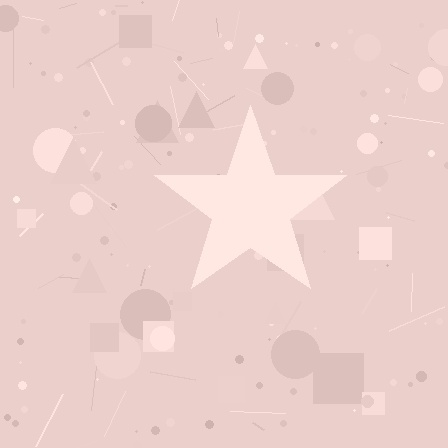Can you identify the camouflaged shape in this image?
The camouflaged shape is a star.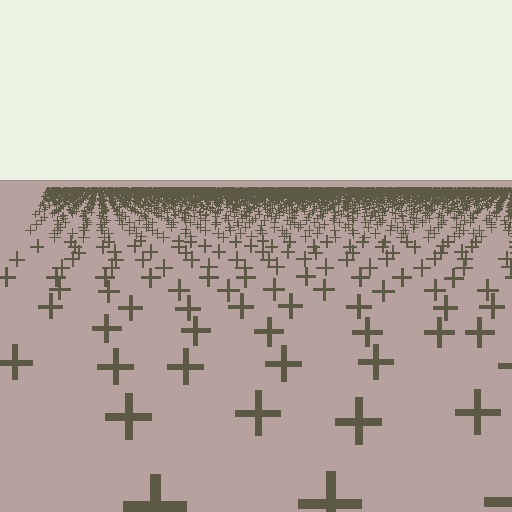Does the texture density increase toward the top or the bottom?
Density increases toward the top.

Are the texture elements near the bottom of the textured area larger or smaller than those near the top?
Larger. Near the bottom, elements are closer to the viewer and appear at a bigger on-screen size.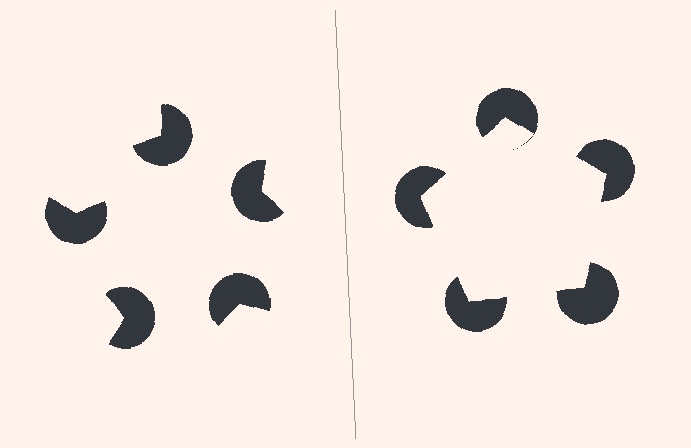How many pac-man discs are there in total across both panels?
10 — 5 on each side.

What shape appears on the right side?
An illusory pentagon.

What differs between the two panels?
The pac-man discs are positioned identically on both sides; only the wedge orientations differ. On the right they align to a pentagon; on the left they are misaligned.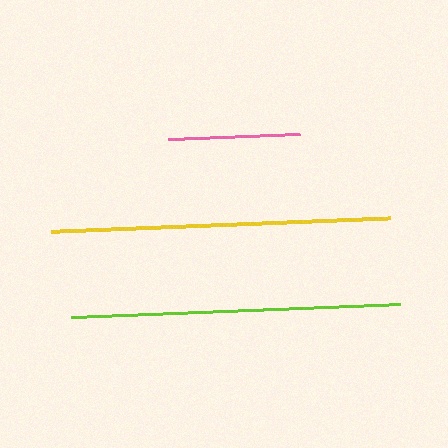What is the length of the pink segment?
The pink segment is approximately 131 pixels long.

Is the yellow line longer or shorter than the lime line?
The yellow line is longer than the lime line.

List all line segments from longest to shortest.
From longest to shortest: yellow, lime, pink.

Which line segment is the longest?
The yellow line is the longest at approximately 339 pixels.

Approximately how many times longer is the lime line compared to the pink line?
The lime line is approximately 2.5 times the length of the pink line.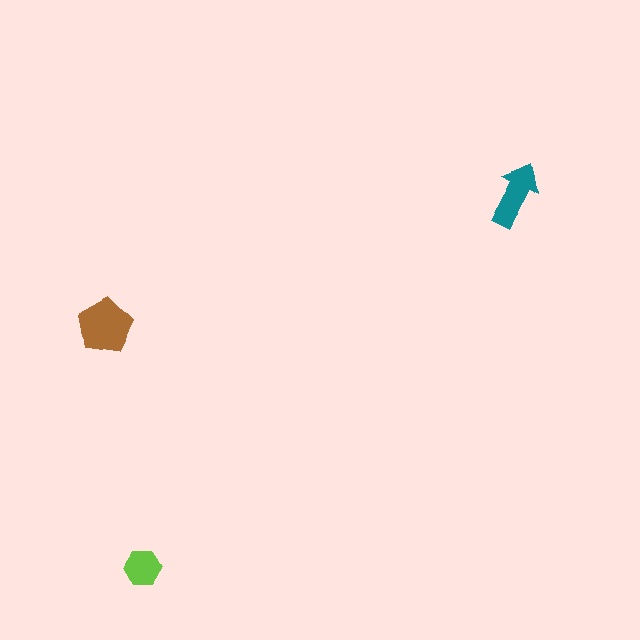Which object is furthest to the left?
The brown pentagon is leftmost.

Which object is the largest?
The brown pentagon.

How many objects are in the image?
There are 3 objects in the image.